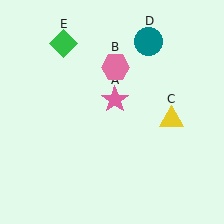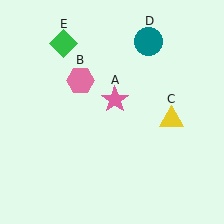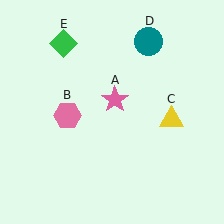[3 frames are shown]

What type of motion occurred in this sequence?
The pink hexagon (object B) rotated counterclockwise around the center of the scene.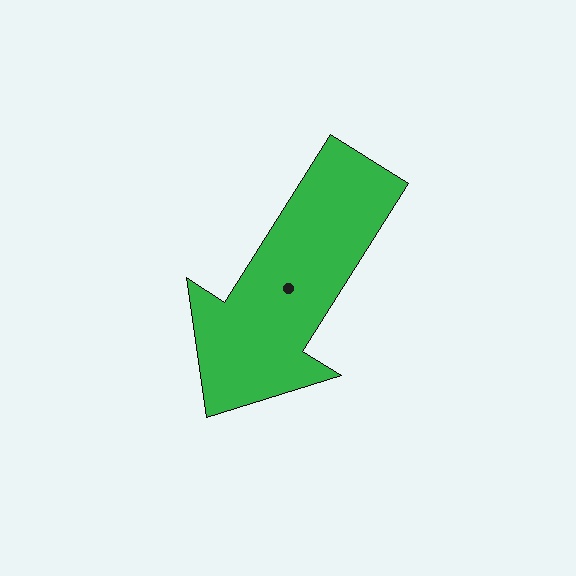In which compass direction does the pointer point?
Southwest.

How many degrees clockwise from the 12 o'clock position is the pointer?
Approximately 212 degrees.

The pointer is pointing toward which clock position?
Roughly 7 o'clock.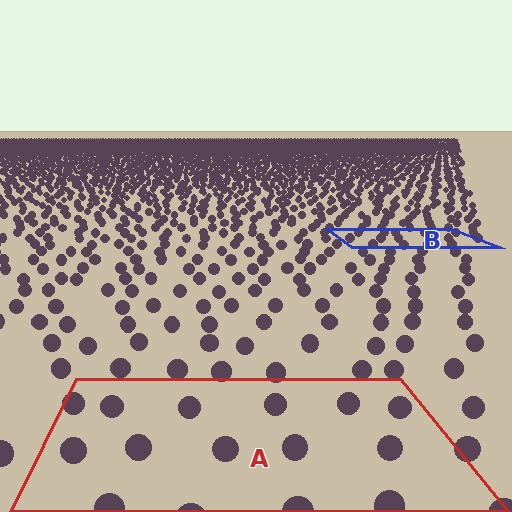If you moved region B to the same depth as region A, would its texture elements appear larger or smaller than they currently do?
They would appear larger. At a closer depth, the same texture elements are projected at a bigger on-screen size.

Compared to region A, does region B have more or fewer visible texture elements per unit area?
Region B has more texture elements per unit area — they are packed more densely because it is farther away.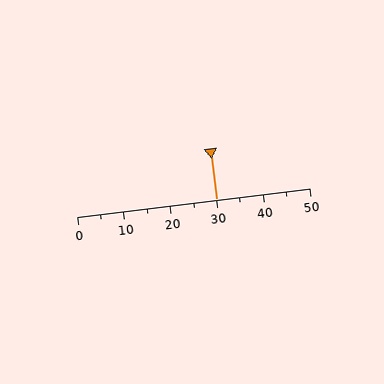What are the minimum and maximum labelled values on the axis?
The axis runs from 0 to 50.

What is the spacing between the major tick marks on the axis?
The major ticks are spaced 10 apart.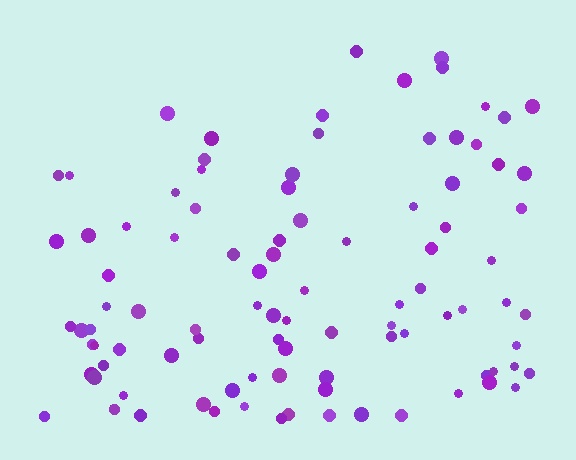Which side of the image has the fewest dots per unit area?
The top.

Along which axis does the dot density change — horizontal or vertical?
Vertical.